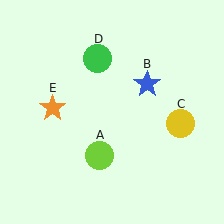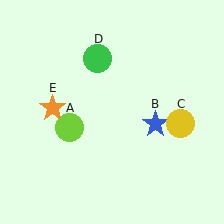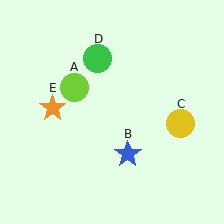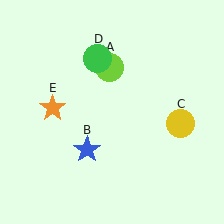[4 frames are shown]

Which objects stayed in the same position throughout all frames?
Yellow circle (object C) and green circle (object D) and orange star (object E) remained stationary.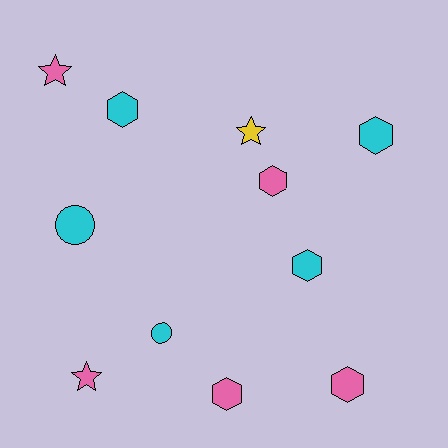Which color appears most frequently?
Cyan, with 5 objects.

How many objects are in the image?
There are 11 objects.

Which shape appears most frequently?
Hexagon, with 6 objects.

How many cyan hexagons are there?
There are 3 cyan hexagons.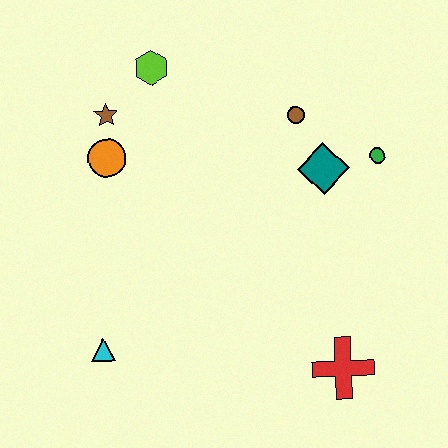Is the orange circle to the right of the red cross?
No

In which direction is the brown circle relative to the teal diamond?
The brown circle is above the teal diamond.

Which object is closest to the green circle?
The teal diamond is closest to the green circle.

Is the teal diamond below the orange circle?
Yes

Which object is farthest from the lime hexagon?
The red cross is farthest from the lime hexagon.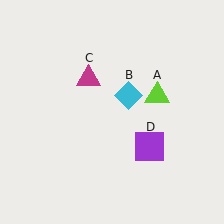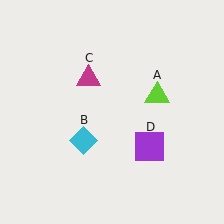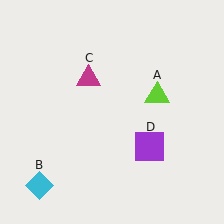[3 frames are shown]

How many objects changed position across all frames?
1 object changed position: cyan diamond (object B).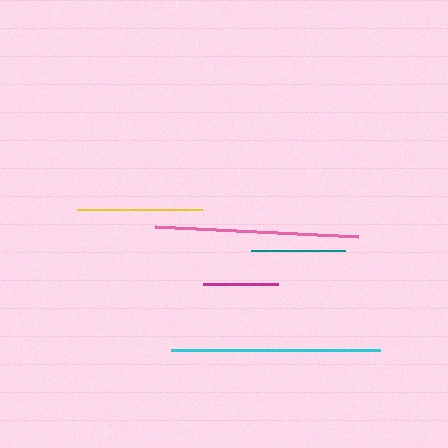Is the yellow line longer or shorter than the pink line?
The pink line is longer than the yellow line.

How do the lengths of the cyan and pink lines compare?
The cyan and pink lines are approximately the same length.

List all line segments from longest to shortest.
From longest to shortest: cyan, pink, yellow, teal, magenta.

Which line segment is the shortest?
The magenta line is the shortest at approximately 74 pixels.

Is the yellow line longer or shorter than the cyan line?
The cyan line is longer than the yellow line.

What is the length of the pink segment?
The pink segment is approximately 203 pixels long.